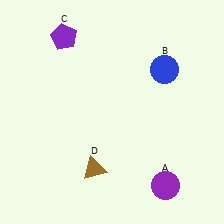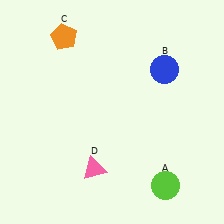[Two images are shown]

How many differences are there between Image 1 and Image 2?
There are 3 differences between the two images.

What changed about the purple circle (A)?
In Image 1, A is purple. In Image 2, it changed to lime.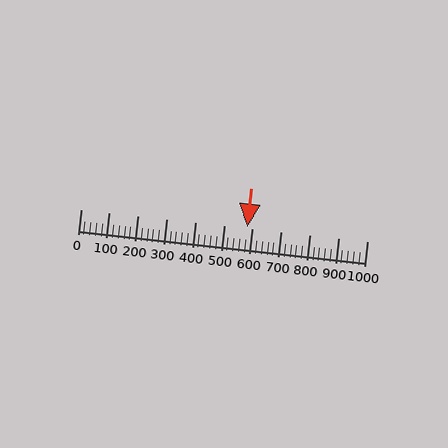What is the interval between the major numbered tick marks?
The major tick marks are spaced 100 units apart.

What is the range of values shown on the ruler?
The ruler shows values from 0 to 1000.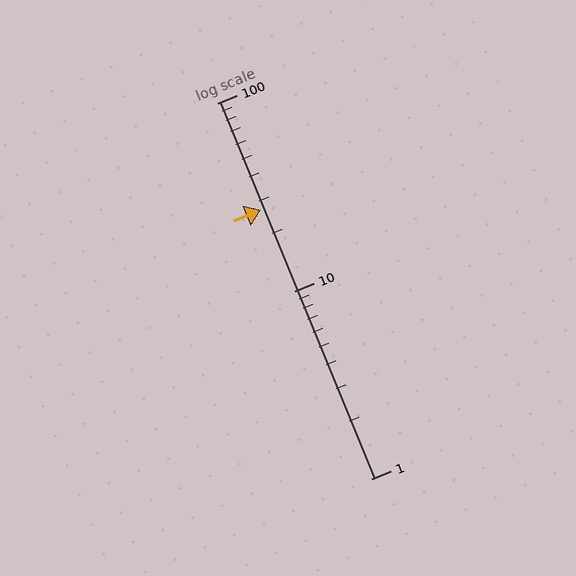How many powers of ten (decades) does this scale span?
The scale spans 2 decades, from 1 to 100.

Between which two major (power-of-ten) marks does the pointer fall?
The pointer is between 10 and 100.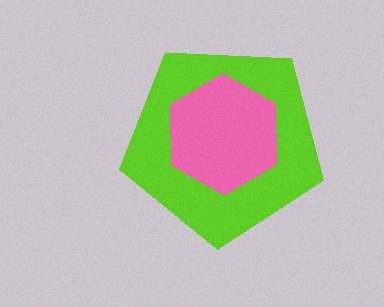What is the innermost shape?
The pink hexagon.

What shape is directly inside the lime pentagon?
The pink hexagon.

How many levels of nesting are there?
2.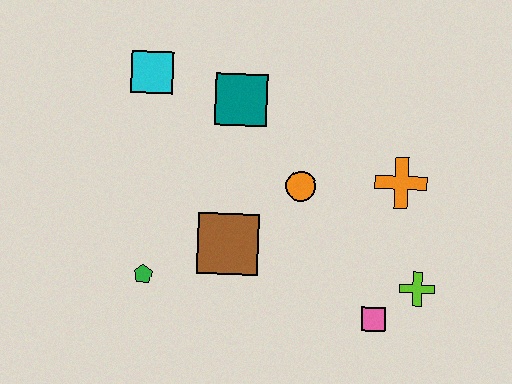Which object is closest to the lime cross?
The pink square is closest to the lime cross.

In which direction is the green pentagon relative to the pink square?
The green pentagon is to the left of the pink square.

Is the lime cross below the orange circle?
Yes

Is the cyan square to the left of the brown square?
Yes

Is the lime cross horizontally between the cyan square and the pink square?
No